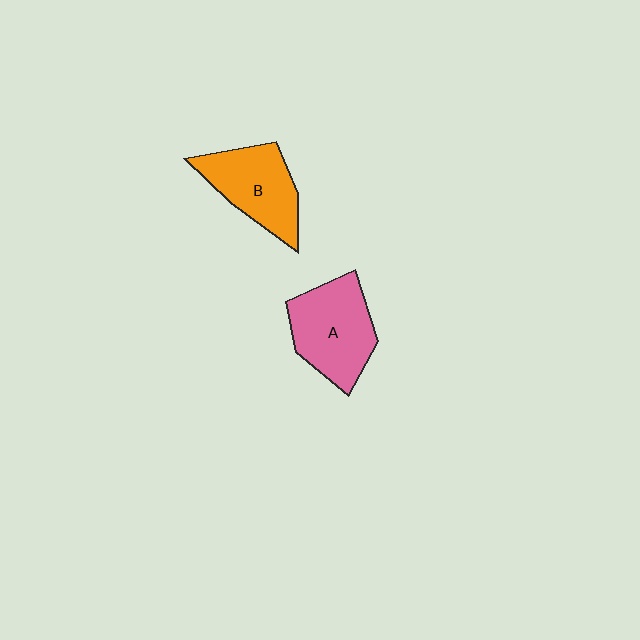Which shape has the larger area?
Shape A (pink).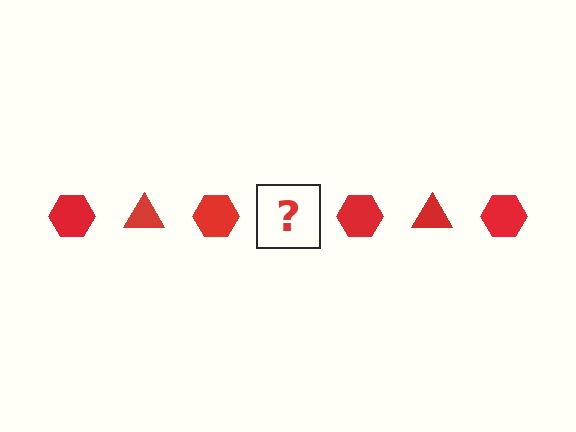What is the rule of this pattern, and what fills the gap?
The rule is that the pattern cycles through hexagon, triangle shapes in red. The gap should be filled with a red triangle.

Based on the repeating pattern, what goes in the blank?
The blank should be a red triangle.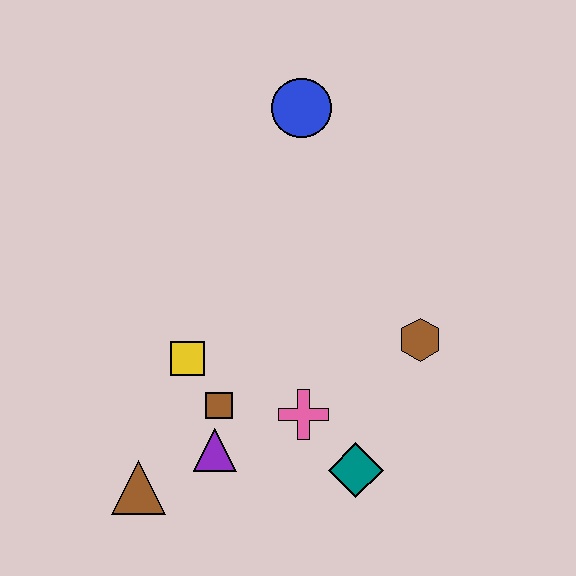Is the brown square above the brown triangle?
Yes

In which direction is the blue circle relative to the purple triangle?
The blue circle is above the purple triangle.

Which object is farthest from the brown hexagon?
The brown triangle is farthest from the brown hexagon.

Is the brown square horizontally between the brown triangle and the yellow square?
No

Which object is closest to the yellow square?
The brown square is closest to the yellow square.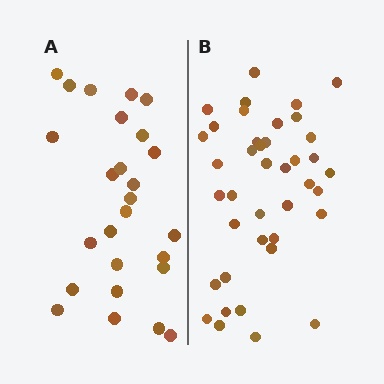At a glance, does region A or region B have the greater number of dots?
Region B (the right region) has more dots.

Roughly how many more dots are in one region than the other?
Region B has approximately 15 more dots than region A.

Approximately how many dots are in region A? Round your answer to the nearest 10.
About 30 dots. (The exact count is 26, which rounds to 30.)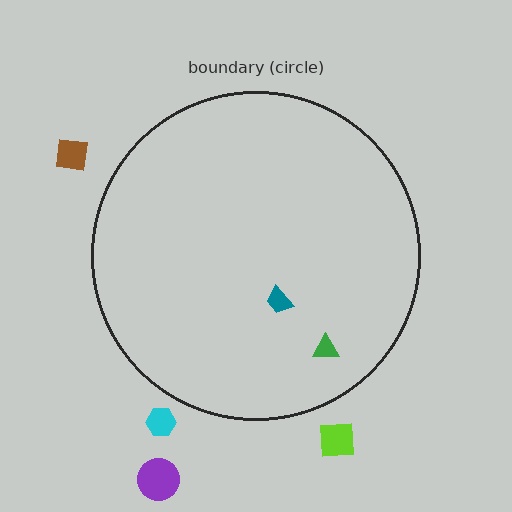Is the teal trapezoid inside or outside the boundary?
Inside.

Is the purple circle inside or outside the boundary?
Outside.